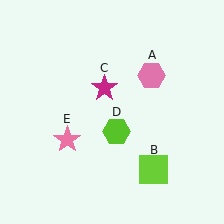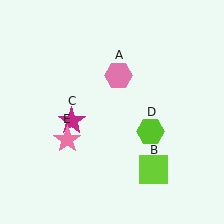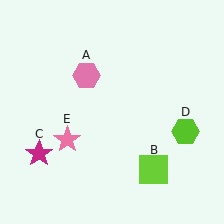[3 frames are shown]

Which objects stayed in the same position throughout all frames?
Lime square (object B) and pink star (object E) remained stationary.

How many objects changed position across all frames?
3 objects changed position: pink hexagon (object A), magenta star (object C), lime hexagon (object D).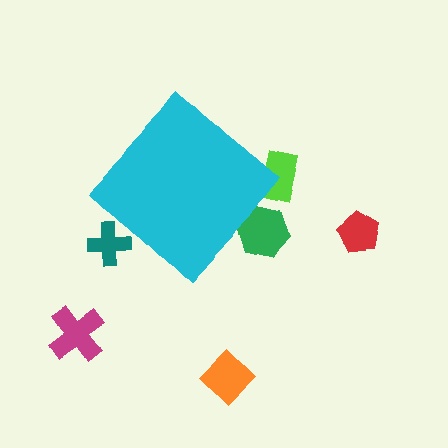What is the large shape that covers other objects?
A cyan diamond.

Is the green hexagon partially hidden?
Yes, the green hexagon is partially hidden behind the cyan diamond.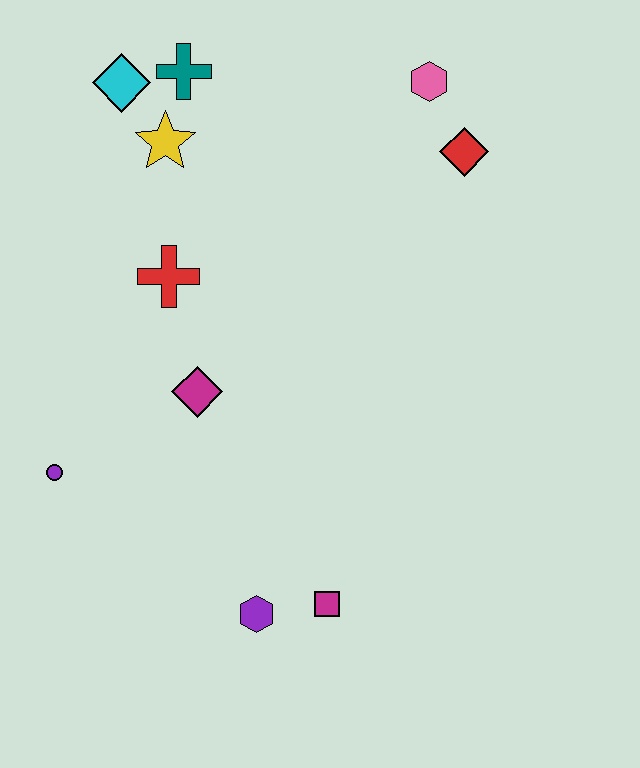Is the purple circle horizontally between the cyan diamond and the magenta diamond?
No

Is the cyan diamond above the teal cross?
No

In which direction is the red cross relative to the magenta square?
The red cross is above the magenta square.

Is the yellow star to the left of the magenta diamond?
Yes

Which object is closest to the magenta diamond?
The red cross is closest to the magenta diamond.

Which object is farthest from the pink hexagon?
The purple hexagon is farthest from the pink hexagon.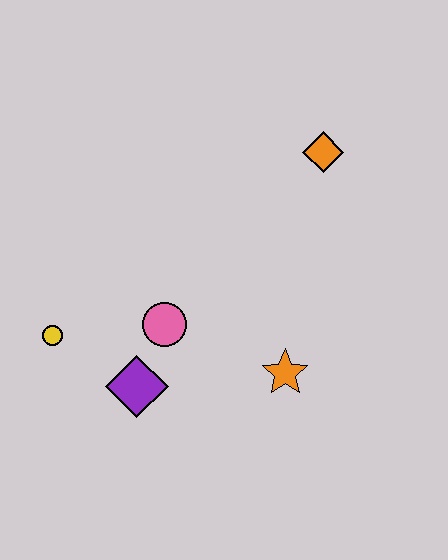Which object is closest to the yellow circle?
The purple diamond is closest to the yellow circle.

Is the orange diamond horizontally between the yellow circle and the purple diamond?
No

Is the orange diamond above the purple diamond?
Yes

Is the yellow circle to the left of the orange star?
Yes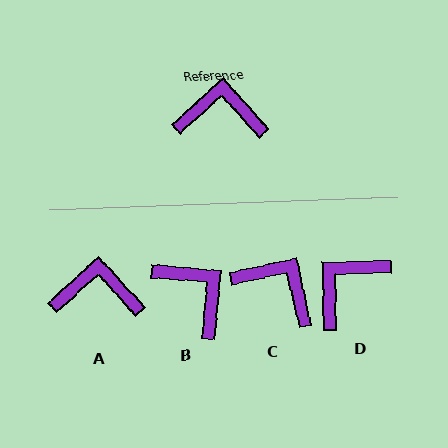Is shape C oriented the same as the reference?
No, it is off by about 29 degrees.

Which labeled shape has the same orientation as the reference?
A.